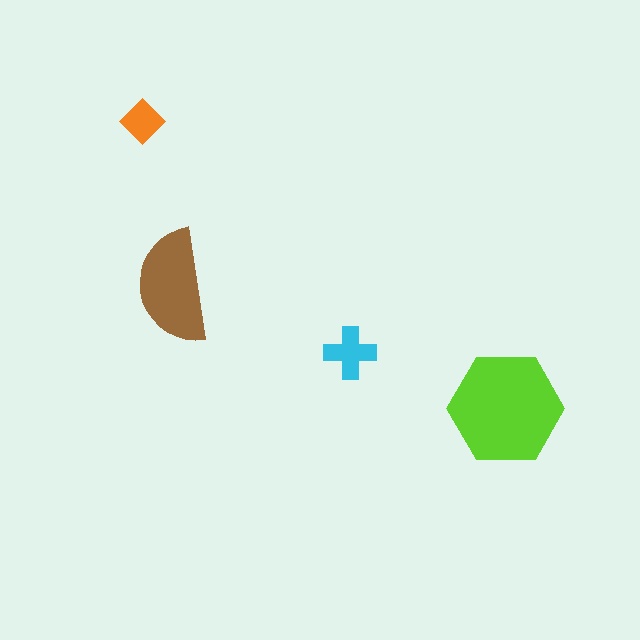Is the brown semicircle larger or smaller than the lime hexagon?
Smaller.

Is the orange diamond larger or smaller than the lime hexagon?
Smaller.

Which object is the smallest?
The orange diamond.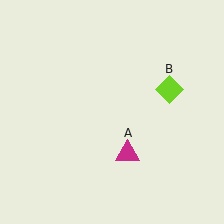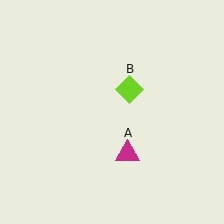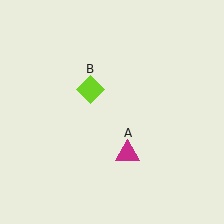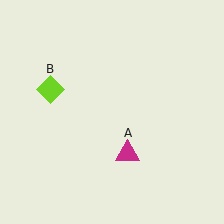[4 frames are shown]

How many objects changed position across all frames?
1 object changed position: lime diamond (object B).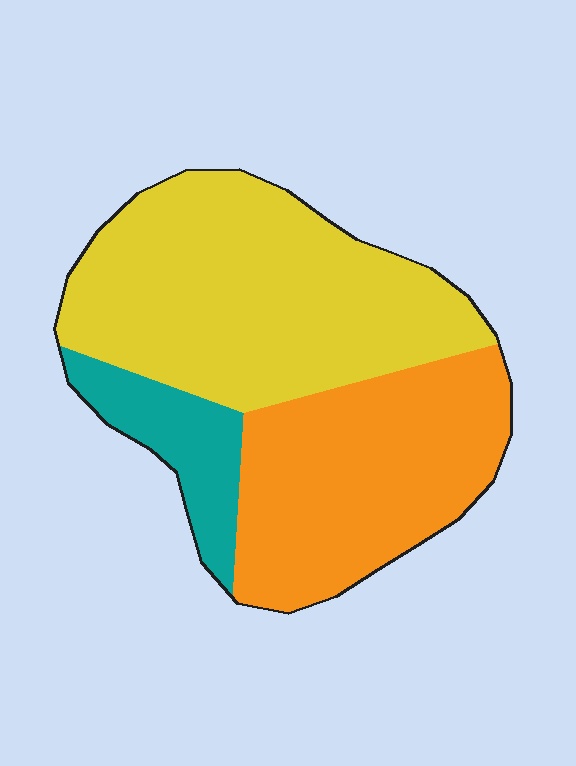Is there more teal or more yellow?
Yellow.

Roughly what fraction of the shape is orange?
Orange takes up about three eighths (3/8) of the shape.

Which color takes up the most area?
Yellow, at roughly 50%.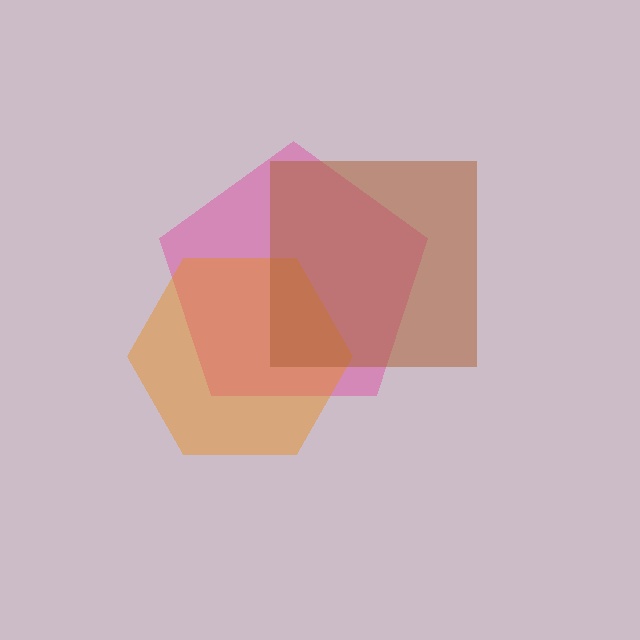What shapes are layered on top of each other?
The layered shapes are: a pink pentagon, an orange hexagon, a brown square.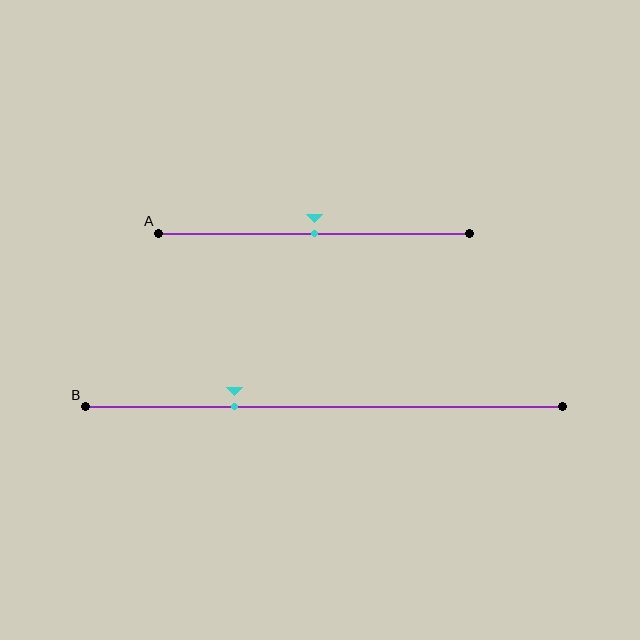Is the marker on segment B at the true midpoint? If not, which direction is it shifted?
No, the marker on segment B is shifted to the left by about 19% of the segment length.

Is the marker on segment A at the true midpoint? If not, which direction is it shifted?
Yes, the marker on segment A is at the true midpoint.